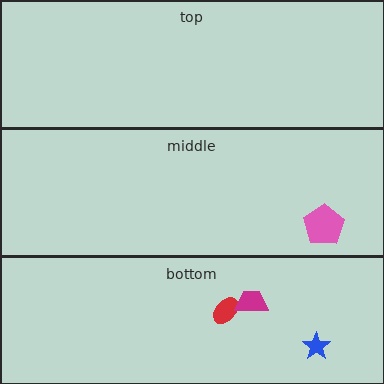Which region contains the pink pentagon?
The middle region.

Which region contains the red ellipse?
The bottom region.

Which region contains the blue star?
The bottom region.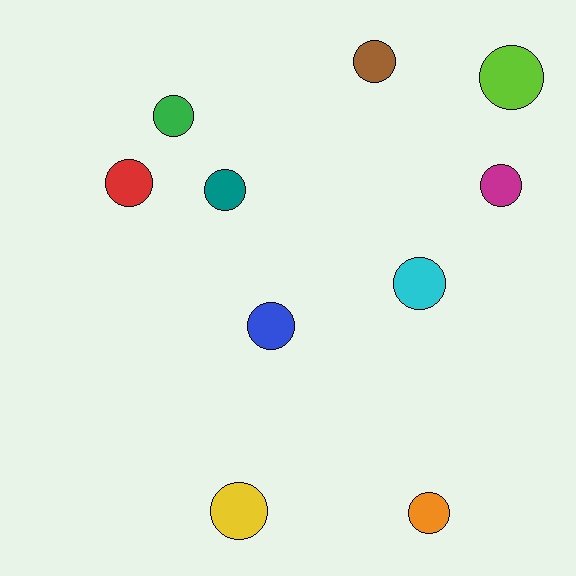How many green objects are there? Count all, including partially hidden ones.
There is 1 green object.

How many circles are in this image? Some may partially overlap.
There are 10 circles.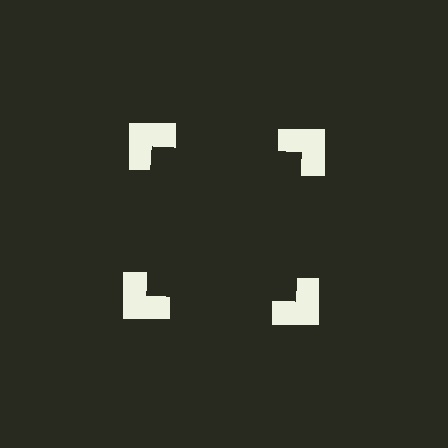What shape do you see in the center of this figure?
An illusory square — its edges are inferred from the aligned wedge cuts in the notched squares, not physically drawn.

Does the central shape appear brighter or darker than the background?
It typically appears slightly darker than the background, even though no actual brightness change is drawn.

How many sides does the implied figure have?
4 sides.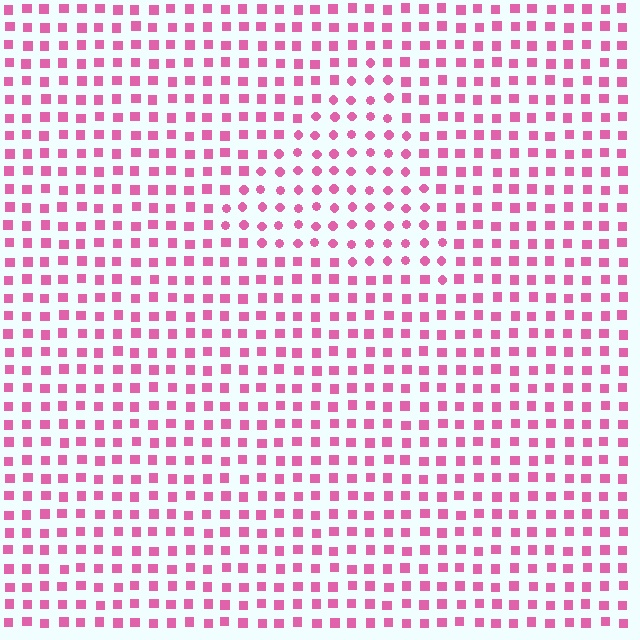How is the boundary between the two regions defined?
The boundary is defined by a change in element shape: circles inside vs. squares outside. All elements share the same color and spacing.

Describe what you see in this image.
The image is filled with small pink elements arranged in a uniform grid. A triangle-shaped region contains circles, while the surrounding area contains squares. The boundary is defined purely by the change in element shape.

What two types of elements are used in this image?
The image uses circles inside the triangle region and squares outside it.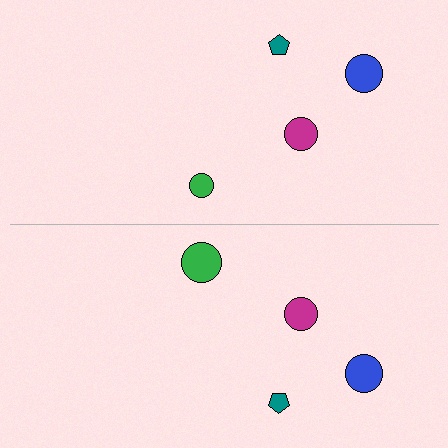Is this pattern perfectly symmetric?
No, the pattern is not perfectly symmetric. The green circle on the bottom side has a different size than its mirror counterpart.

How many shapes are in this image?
There are 8 shapes in this image.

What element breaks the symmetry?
The green circle on the bottom side has a different size than its mirror counterpart.